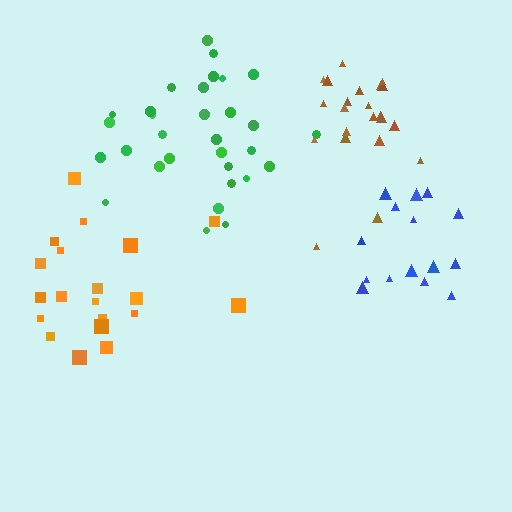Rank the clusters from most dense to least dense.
brown, blue, green, orange.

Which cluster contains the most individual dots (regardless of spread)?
Green (31).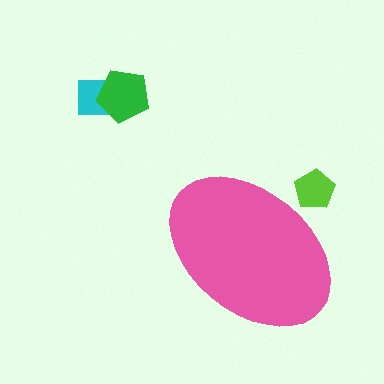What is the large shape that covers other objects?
A pink ellipse.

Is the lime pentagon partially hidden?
Yes, the lime pentagon is partially hidden behind the pink ellipse.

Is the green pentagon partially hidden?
No, the green pentagon is fully visible.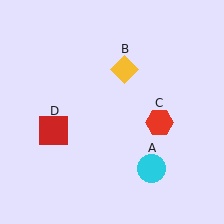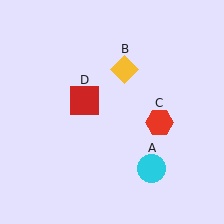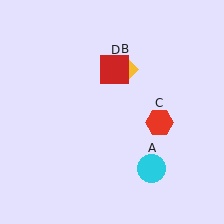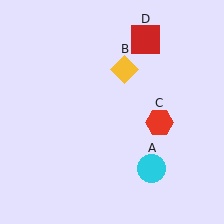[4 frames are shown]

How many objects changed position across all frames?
1 object changed position: red square (object D).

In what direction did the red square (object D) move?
The red square (object D) moved up and to the right.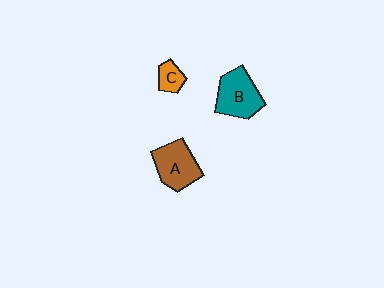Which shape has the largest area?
Shape B (teal).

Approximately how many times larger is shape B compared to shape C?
Approximately 2.6 times.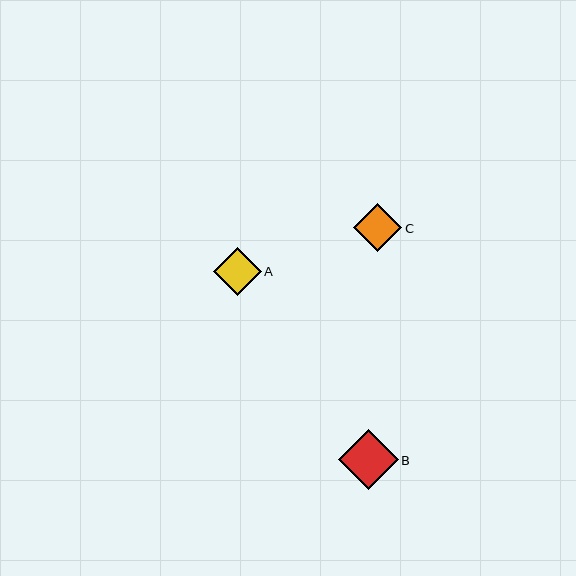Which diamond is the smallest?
Diamond A is the smallest with a size of approximately 48 pixels.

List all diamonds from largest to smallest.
From largest to smallest: B, C, A.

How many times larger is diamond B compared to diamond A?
Diamond B is approximately 1.2 times the size of diamond A.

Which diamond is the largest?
Diamond B is the largest with a size of approximately 59 pixels.